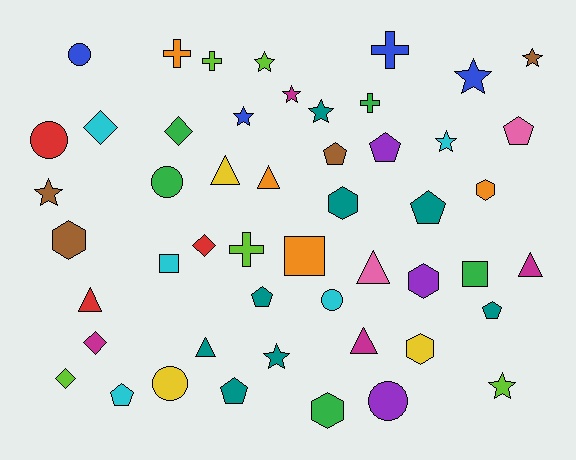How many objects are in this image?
There are 50 objects.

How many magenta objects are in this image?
There are 4 magenta objects.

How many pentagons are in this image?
There are 8 pentagons.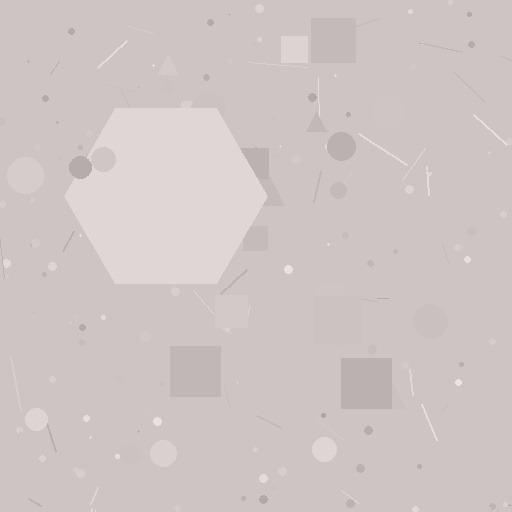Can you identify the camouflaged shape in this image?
The camouflaged shape is a hexagon.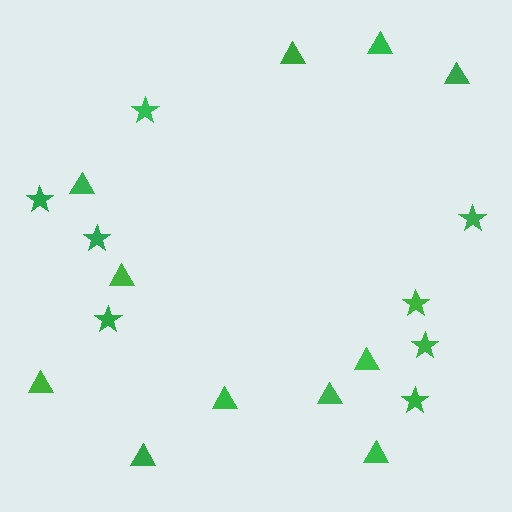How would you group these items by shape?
There are 2 groups: one group of stars (8) and one group of triangles (11).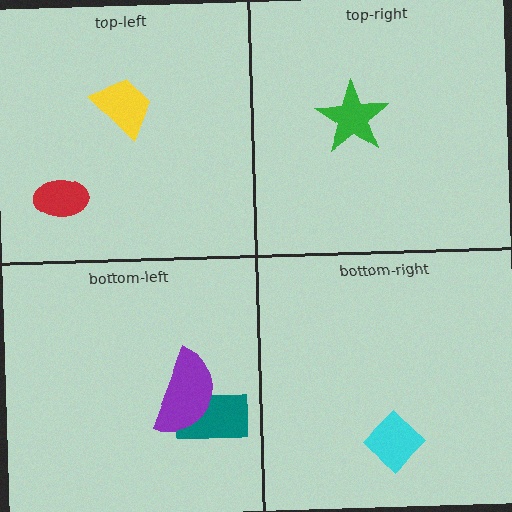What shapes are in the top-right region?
The green star.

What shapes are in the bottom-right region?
The cyan diamond.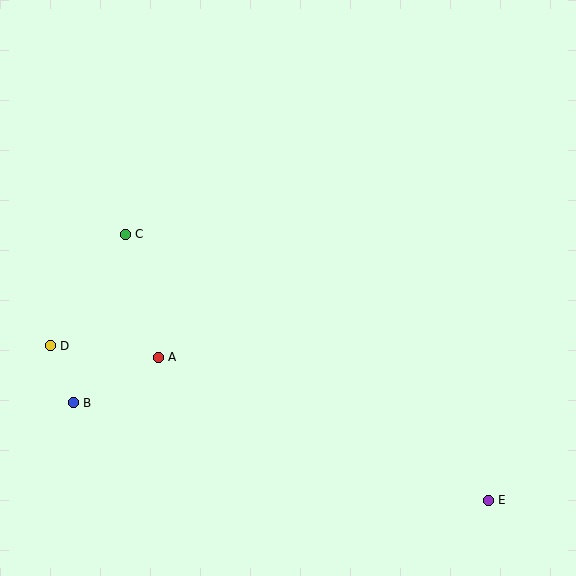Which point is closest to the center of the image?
Point A at (158, 357) is closest to the center.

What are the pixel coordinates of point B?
Point B is at (73, 403).